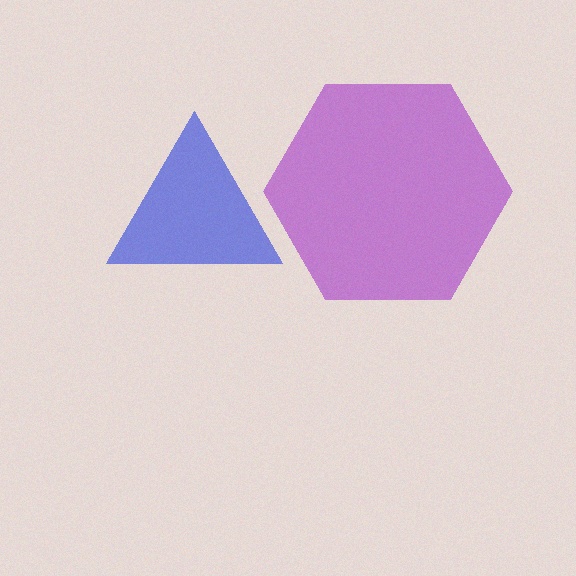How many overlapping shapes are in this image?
There are 2 overlapping shapes in the image.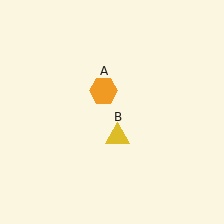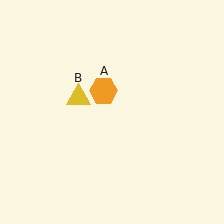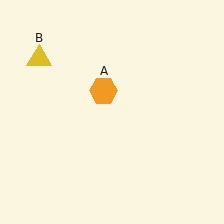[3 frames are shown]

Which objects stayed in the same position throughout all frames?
Orange hexagon (object A) remained stationary.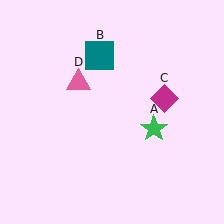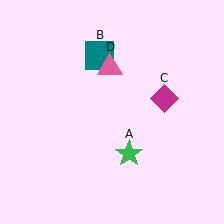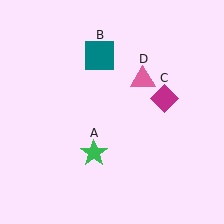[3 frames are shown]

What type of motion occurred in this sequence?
The green star (object A), pink triangle (object D) rotated clockwise around the center of the scene.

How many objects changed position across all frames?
2 objects changed position: green star (object A), pink triangle (object D).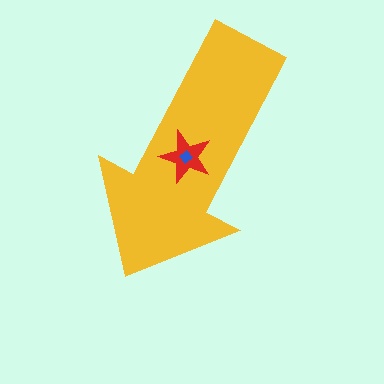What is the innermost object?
The blue diamond.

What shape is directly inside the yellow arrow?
The red star.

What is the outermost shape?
The yellow arrow.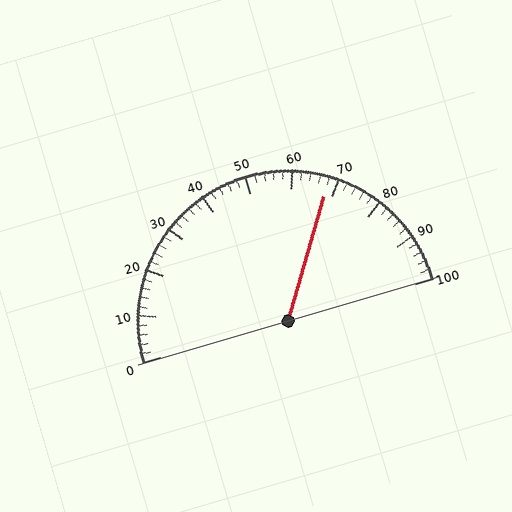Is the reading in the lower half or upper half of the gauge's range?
The reading is in the upper half of the range (0 to 100).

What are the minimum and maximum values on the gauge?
The gauge ranges from 0 to 100.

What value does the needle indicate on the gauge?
The needle indicates approximately 68.